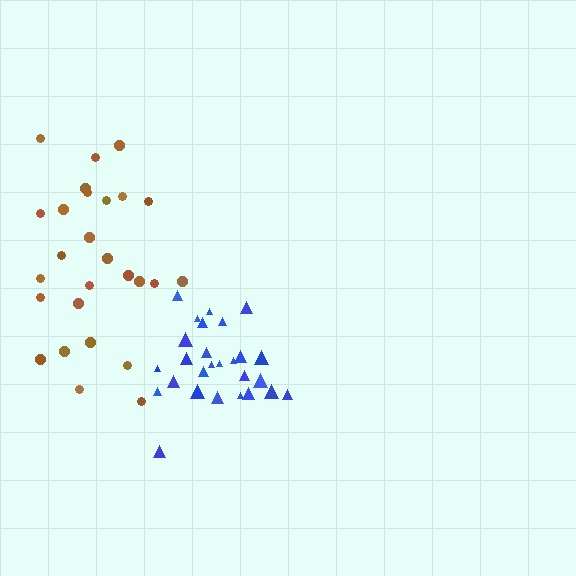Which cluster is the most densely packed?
Blue.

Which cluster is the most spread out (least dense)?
Brown.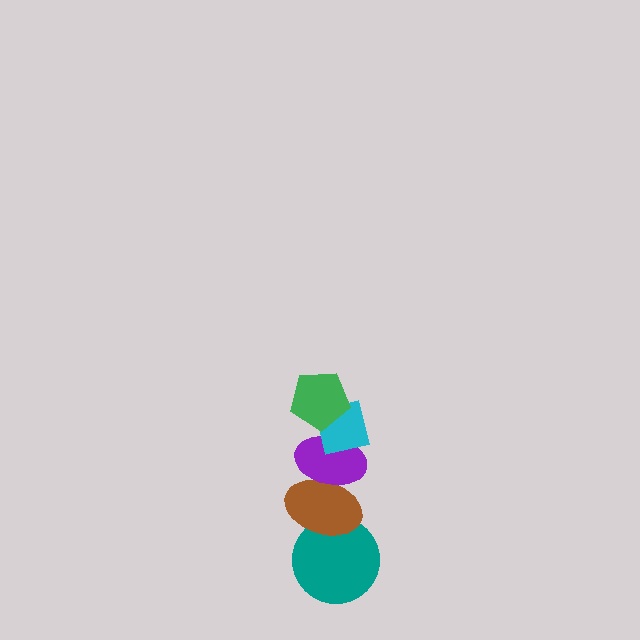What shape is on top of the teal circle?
The brown ellipse is on top of the teal circle.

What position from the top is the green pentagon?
The green pentagon is 1st from the top.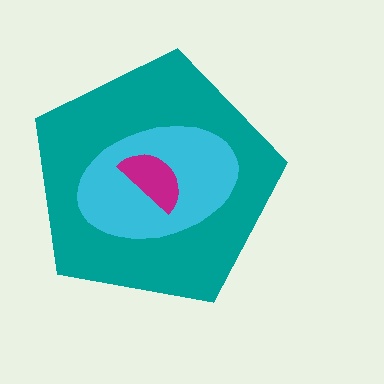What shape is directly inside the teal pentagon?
The cyan ellipse.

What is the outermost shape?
The teal pentagon.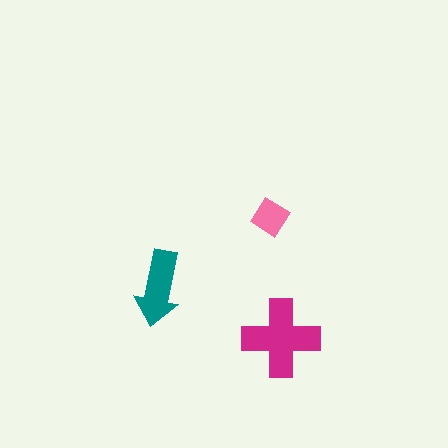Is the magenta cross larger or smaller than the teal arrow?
Larger.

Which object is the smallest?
The pink diamond.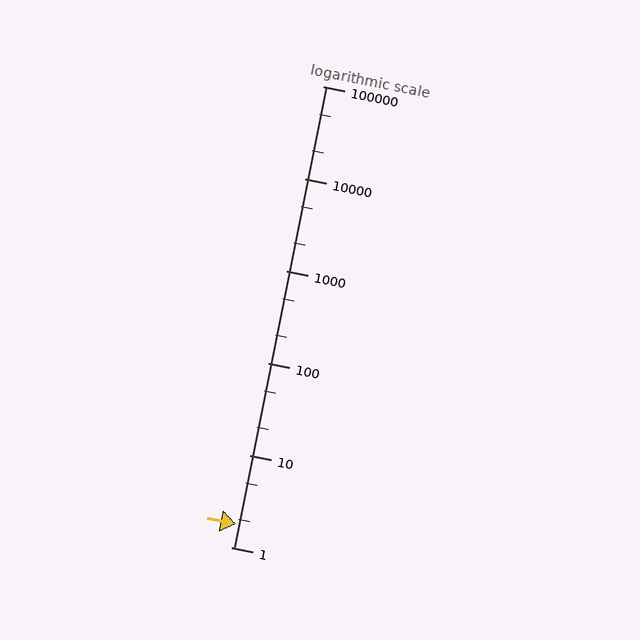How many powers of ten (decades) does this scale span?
The scale spans 5 decades, from 1 to 100000.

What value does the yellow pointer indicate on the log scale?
The pointer indicates approximately 1.8.